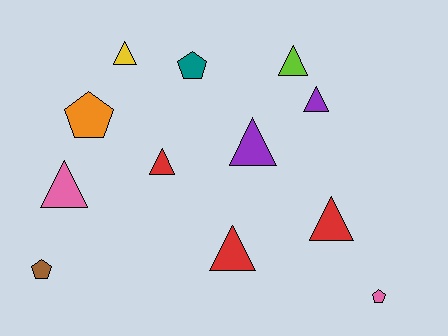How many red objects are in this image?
There are 3 red objects.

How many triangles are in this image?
There are 8 triangles.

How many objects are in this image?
There are 12 objects.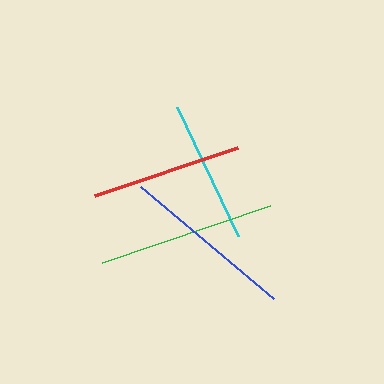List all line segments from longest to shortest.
From longest to shortest: green, blue, red, cyan.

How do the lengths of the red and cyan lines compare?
The red and cyan lines are approximately the same length.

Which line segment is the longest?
The green line is the longest at approximately 177 pixels.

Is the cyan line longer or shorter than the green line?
The green line is longer than the cyan line.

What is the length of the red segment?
The red segment is approximately 152 pixels long.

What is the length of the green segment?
The green segment is approximately 177 pixels long.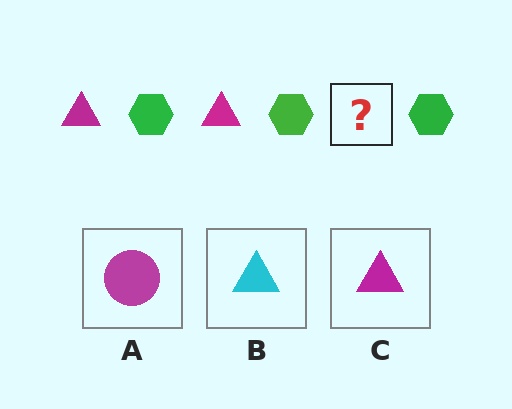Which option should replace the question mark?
Option C.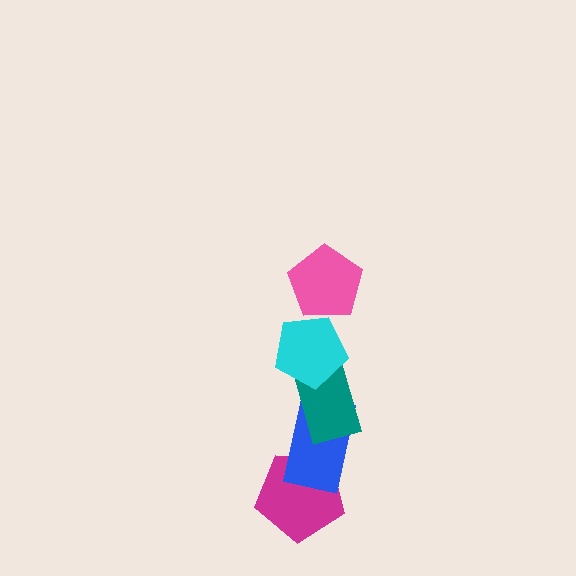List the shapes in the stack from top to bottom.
From top to bottom: the pink pentagon, the cyan pentagon, the teal rectangle, the blue rectangle, the magenta pentagon.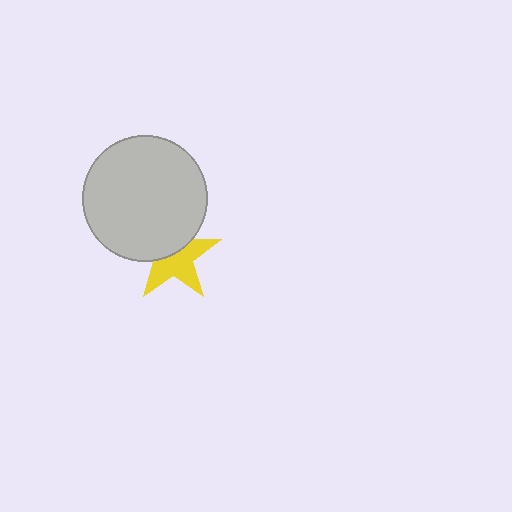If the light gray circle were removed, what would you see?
You would see the complete yellow star.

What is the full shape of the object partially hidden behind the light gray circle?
The partially hidden object is a yellow star.